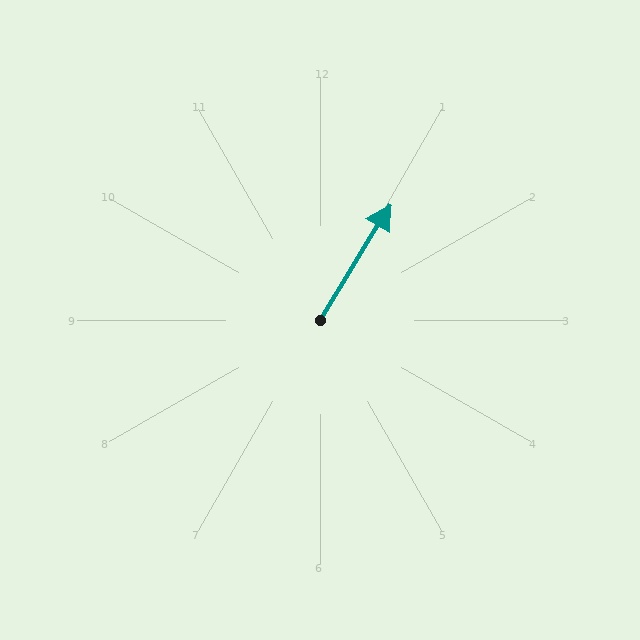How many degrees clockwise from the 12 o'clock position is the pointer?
Approximately 31 degrees.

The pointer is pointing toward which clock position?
Roughly 1 o'clock.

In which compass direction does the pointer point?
Northeast.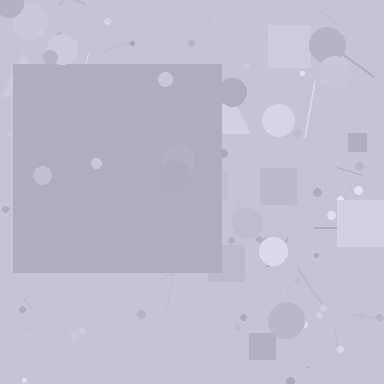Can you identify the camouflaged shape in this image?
The camouflaged shape is a square.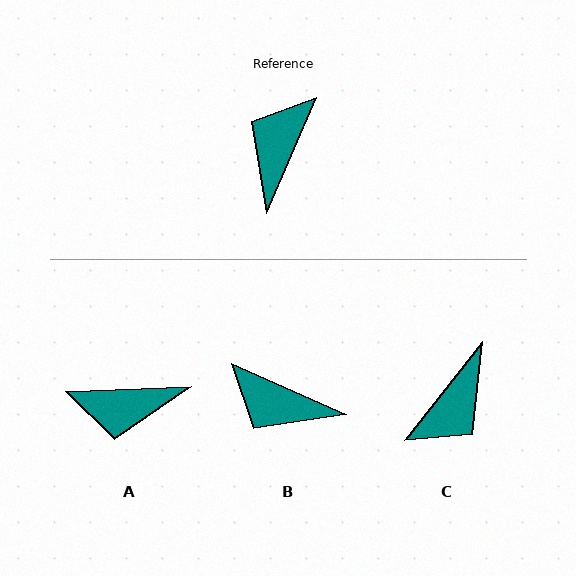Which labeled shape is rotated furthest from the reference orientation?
C, about 165 degrees away.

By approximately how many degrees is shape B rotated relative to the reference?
Approximately 89 degrees counter-clockwise.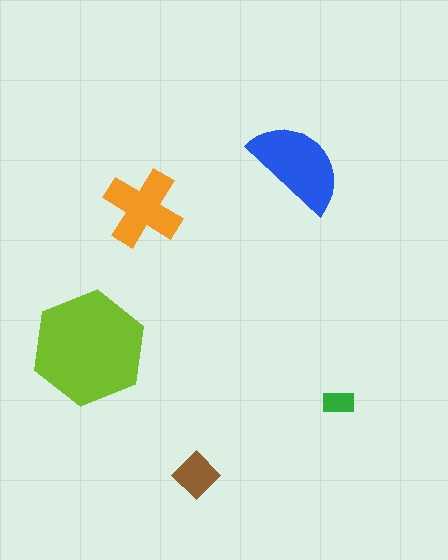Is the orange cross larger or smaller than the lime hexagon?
Smaller.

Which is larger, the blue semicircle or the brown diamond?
The blue semicircle.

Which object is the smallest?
The green rectangle.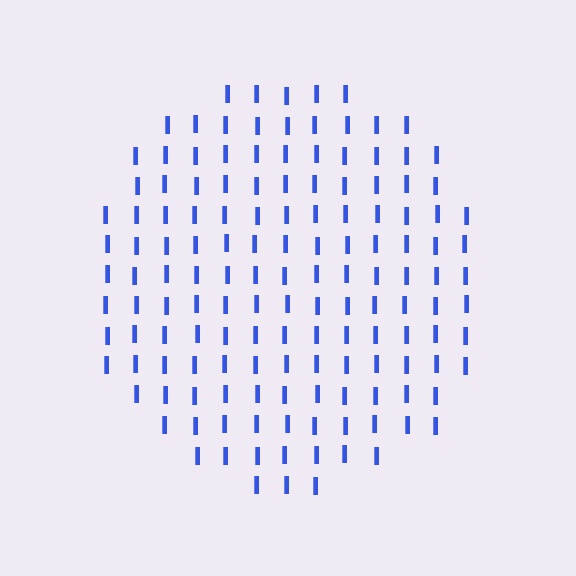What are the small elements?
The small elements are letter I's.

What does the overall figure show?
The overall figure shows a circle.